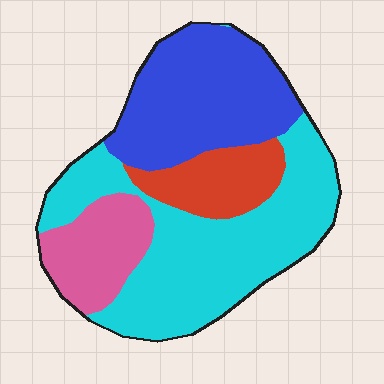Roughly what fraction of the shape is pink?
Pink takes up about one eighth (1/8) of the shape.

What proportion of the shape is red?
Red covers around 10% of the shape.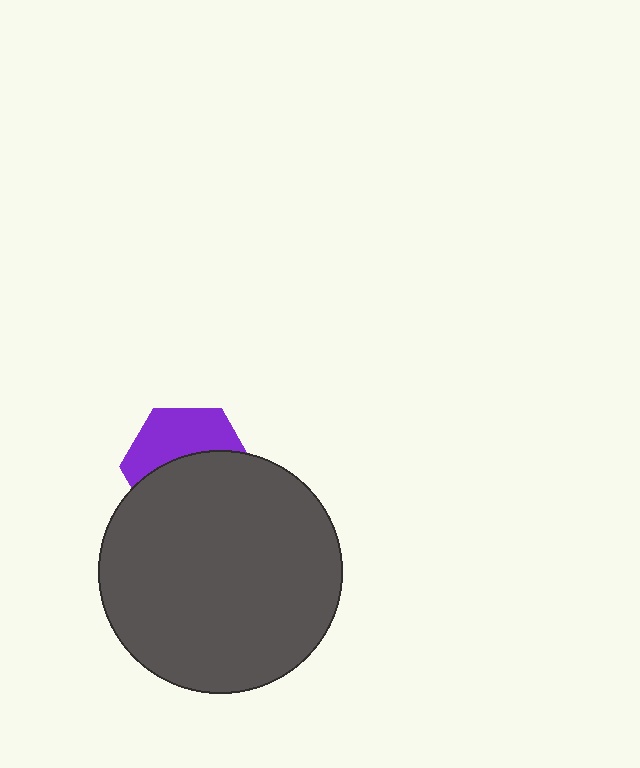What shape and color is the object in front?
The object in front is a dark gray circle.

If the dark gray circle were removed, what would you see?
You would see the complete purple hexagon.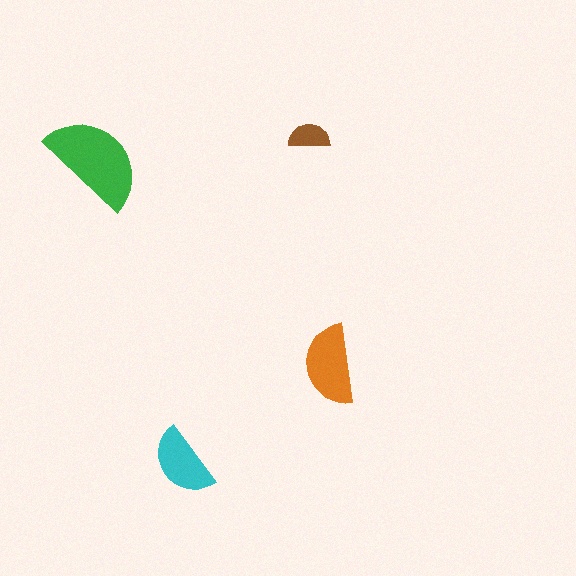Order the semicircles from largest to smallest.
the green one, the orange one, the cyan one, the brown one.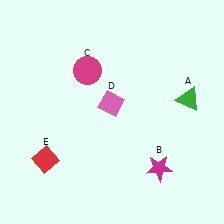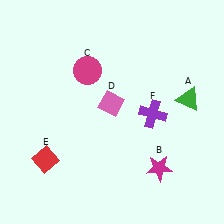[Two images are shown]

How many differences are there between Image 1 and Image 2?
There is 1 difference between the two images.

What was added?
A purple cross (F) was added in Image 2.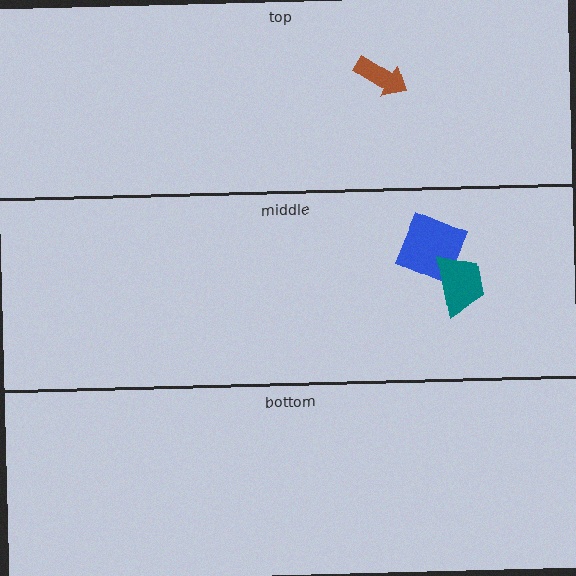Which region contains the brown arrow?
The top region.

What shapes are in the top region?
The brown arrow.